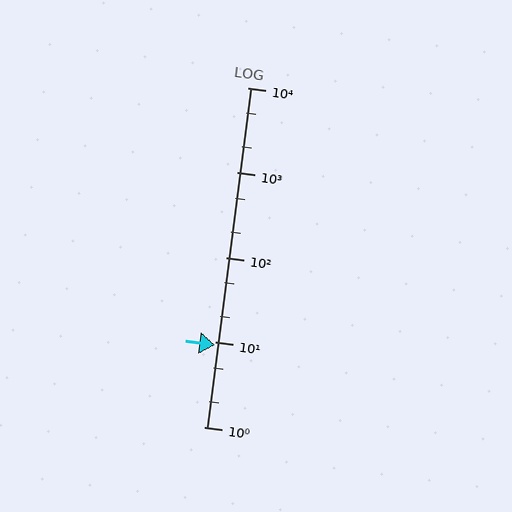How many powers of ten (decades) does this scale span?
The scale spans 4 decades, from 1 to 10000.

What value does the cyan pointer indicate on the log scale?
The pointer indicates approximately 9.3.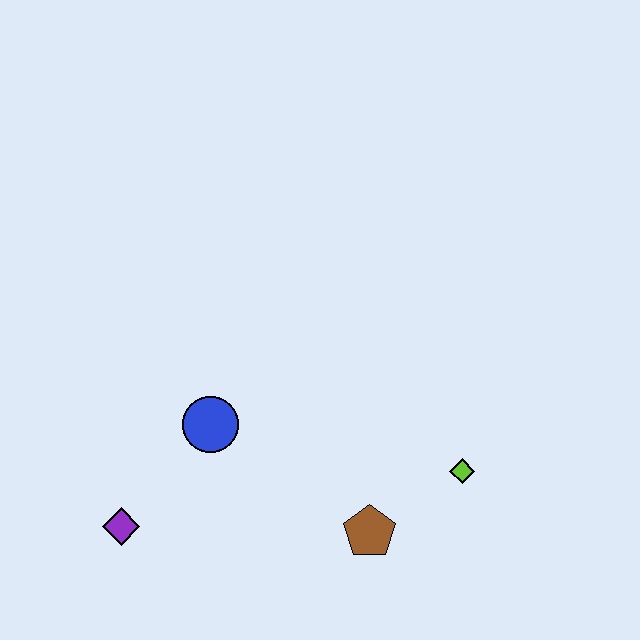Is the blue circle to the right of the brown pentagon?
No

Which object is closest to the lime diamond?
The brown pentagon is closest to the lime diamond.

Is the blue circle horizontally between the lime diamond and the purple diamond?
Yes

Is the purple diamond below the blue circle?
Yes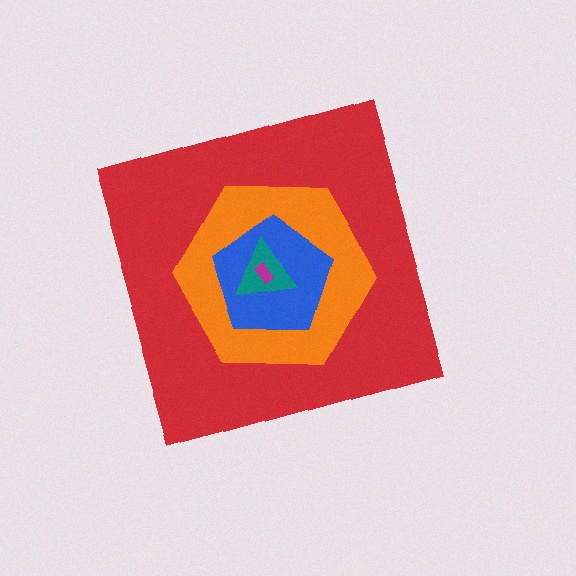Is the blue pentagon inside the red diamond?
Yes.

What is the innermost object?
The magenta rectangle.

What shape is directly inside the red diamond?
The orange hexagon.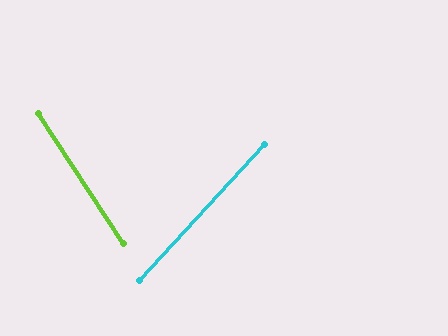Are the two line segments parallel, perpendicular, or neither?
Neither parallel nor perpendicular — they differ by about 76°.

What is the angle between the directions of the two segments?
Approximately 76 degrees.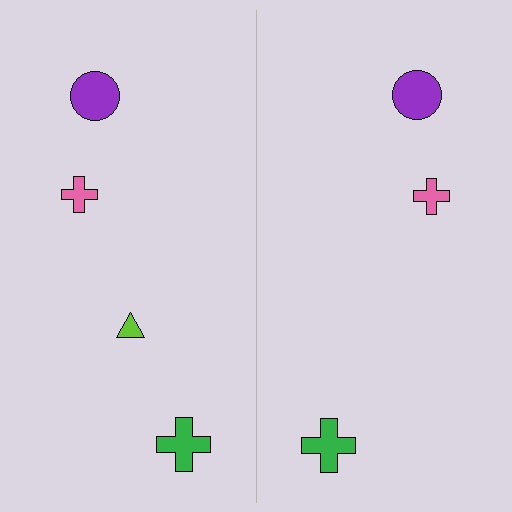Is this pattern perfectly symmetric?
No, the pattern is not perfectly symmetric. A lime triangle is missing from the right side.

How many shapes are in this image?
There are 7 shapes in this image.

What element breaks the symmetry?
A lime triangle is missing from the right side.